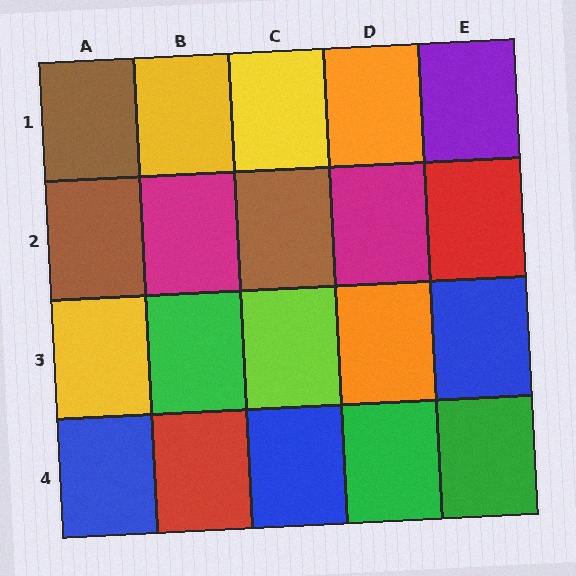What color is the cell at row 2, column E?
Red.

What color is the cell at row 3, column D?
Orange.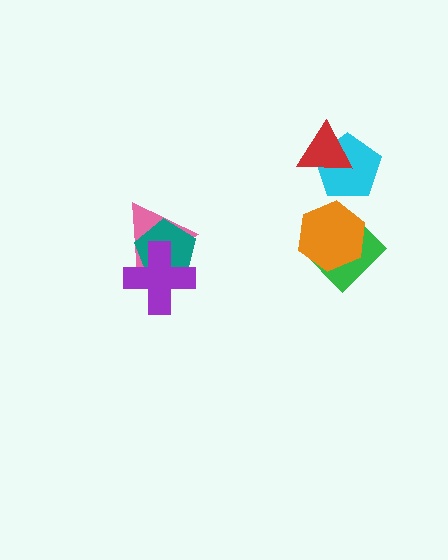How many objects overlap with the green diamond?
1 object overlaps with the green diamond.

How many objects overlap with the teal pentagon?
2 objects overlap with the teal pentagon.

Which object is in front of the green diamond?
The orange hexagon is in front of the green diamond.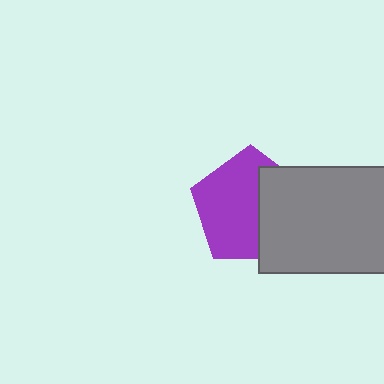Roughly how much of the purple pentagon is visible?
About half of it is visible (roughly 61%).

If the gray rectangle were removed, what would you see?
You would see the complete purple pentagon.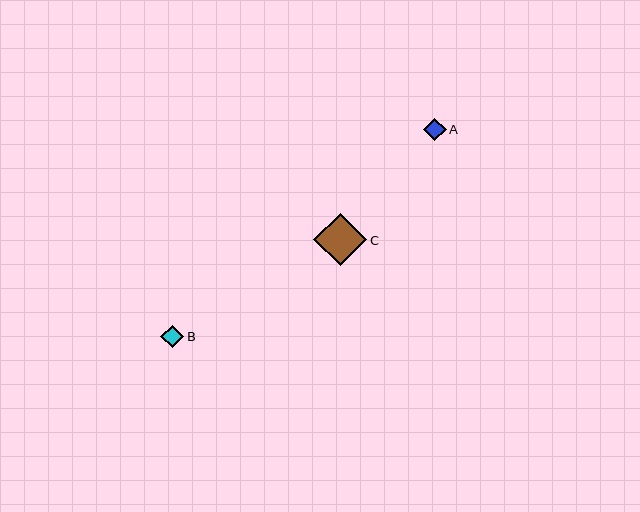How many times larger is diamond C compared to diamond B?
Diamond C is approximately 2.3 times the size of diamond B.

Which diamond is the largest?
Diamond C is the largest with a size of approximately 53 pixels.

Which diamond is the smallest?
Diamond A is the smallest with a size of approximately 23 pixels.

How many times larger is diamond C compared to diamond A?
Diamond C is approximately 2.3 times the size of diamond A.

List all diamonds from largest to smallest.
From largest to smallest: C, B, A.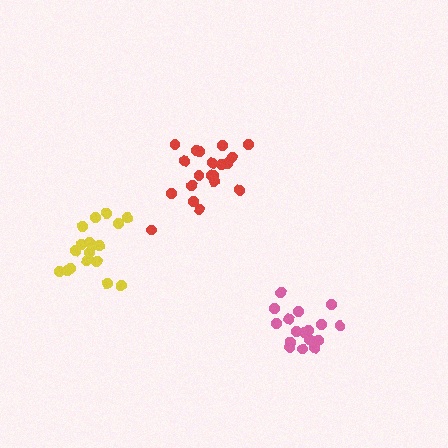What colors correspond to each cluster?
The clusters are colored: pink, red, yellow.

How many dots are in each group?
Group 1: 17 dots, Group 2: 20 dots, Group 3: 19 dots (56 total).